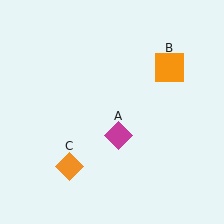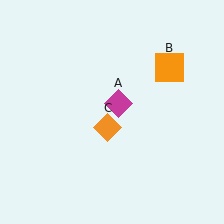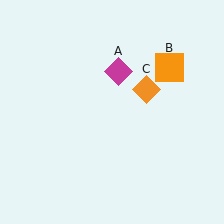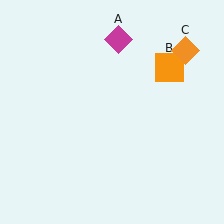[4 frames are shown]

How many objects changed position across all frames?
2 objects changed position: magenta diamond (object A), orange diamond (object C).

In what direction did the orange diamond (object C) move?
The orange diamond (object C) moved up and to the right.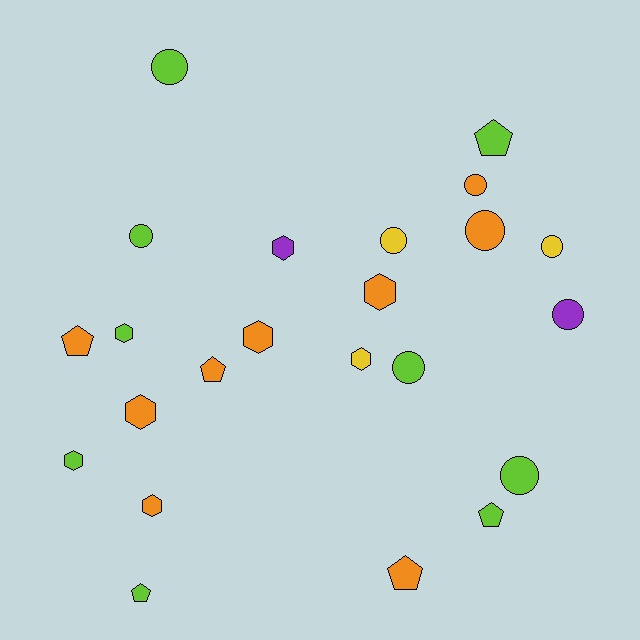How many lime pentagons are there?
There are 3 lime pentagons.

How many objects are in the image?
There are 23 objects.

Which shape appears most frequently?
Circle, with 9 objects.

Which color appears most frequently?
Orange, with 9 objects.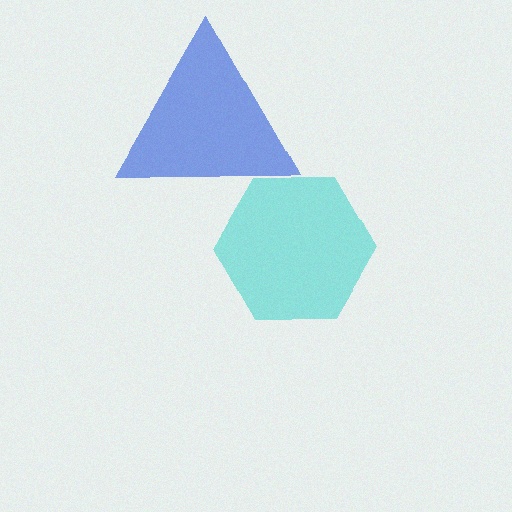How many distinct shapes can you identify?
There are 2 distinct shapes: a cyan hexagon, a blue triangle.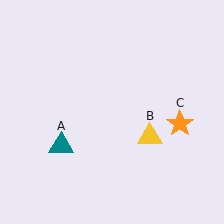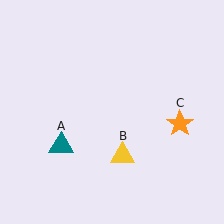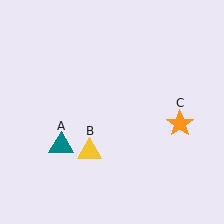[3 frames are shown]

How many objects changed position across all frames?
1 object changed position: yellow triangle (object B).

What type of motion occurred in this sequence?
The yellow triangle (object B) rotated clockwise around the center of the scene.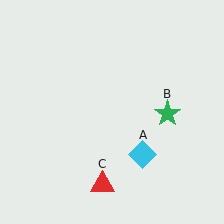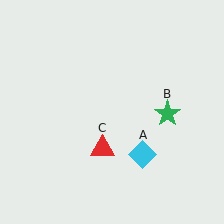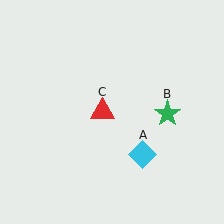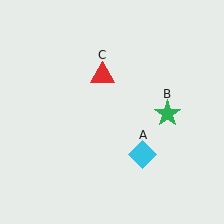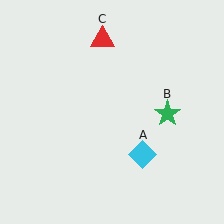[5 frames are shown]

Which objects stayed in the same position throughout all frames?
Cyan diamond (object A) and green star (object B) remained stationary.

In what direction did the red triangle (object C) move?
The red triangle (object C) moved up.